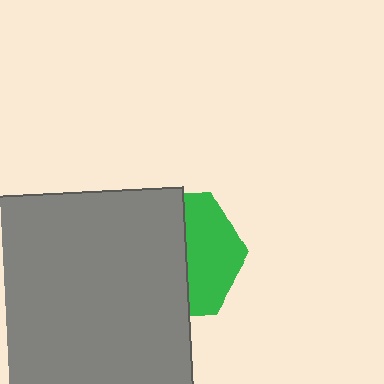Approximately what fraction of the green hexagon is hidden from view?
Roughly 58% of the green hexagon is hidden behind the gray rectangle.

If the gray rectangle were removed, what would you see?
You would see the complete green hexagon.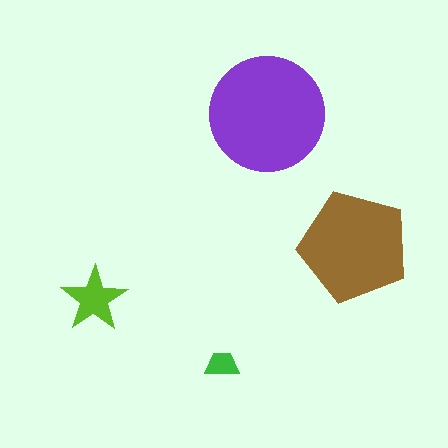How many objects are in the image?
There are 4 objects in the image.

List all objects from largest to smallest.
The purple circle, the brown pentagon, the lime star, the green trapezoid.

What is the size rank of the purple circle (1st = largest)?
1st.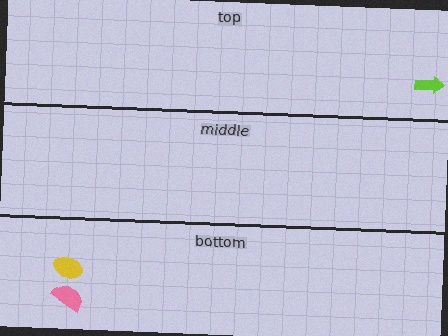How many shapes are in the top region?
1.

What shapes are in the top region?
The lime arrow.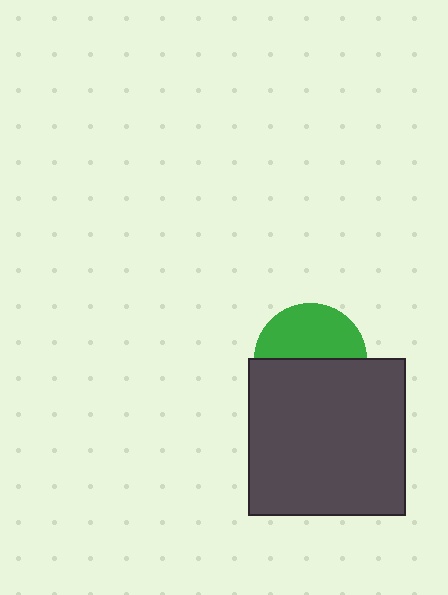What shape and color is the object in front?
The object in front is a dark gray square.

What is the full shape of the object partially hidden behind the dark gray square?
The partially hidden object is a green circle.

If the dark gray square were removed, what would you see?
You would see the complete green circle.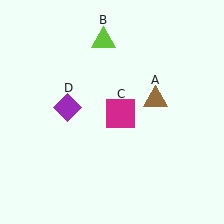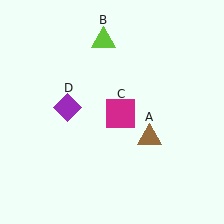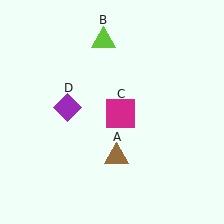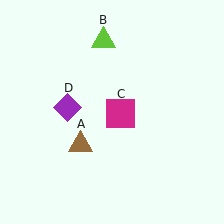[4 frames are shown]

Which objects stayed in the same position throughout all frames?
Lime triangle (object B) and magenta square (object C) and purple diamond (object D) remained stationary.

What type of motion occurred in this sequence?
The brown triangle (object A) rotated clockwise around the center of the scene.